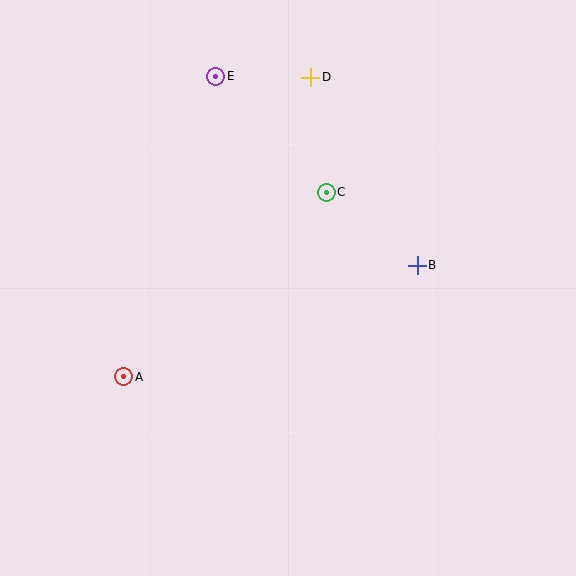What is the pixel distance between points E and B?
The distance between E and B is 277 pixels.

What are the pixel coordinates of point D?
Point D is at (311, 77).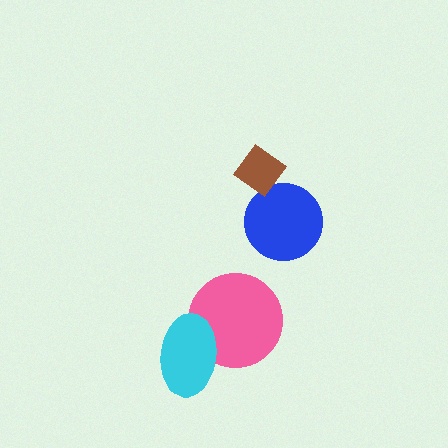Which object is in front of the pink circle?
The cyan ellipse is in front of the pink circle.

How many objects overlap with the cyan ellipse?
1 object overlaps with the cyan ellipse.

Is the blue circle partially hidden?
Yes, it is partially covered by another shape.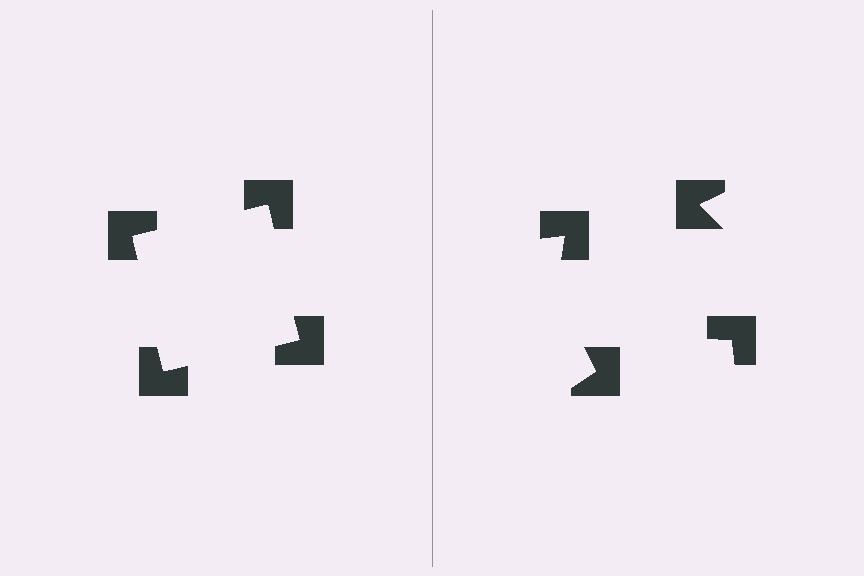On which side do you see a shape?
An illusory square appears on the left side. On the right side the wedge cuts are rotated, so no coherent shape forms.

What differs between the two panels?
The notched squares are positioned identically on both sides; only the wedge orientations differ. On the left they align to a square; on the right they are misaligned.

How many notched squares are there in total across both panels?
8 — 4 on each side.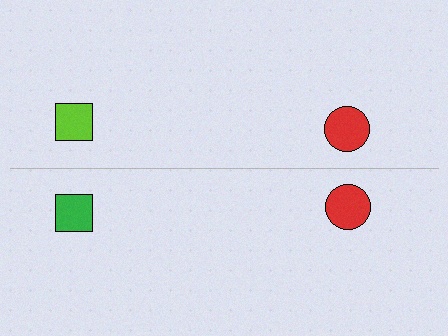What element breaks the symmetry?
The green square on the bottom side breaks the symmetry — its mirror counterpart is lime.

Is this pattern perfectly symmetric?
No, the pattern is not perfectly symmetric. The green square on the bottom side breaks the symmetry — its mirror counterpart is lime.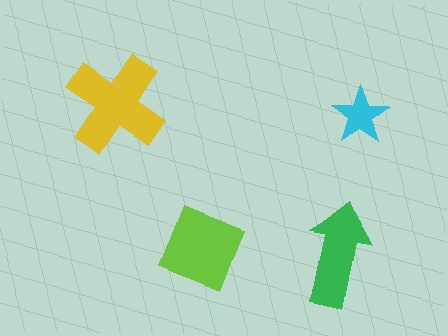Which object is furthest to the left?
The yellow cross is leftmost.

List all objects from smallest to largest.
The cyan star, the green arrow, the lime square, the yellow cross.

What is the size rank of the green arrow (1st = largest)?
3rd.